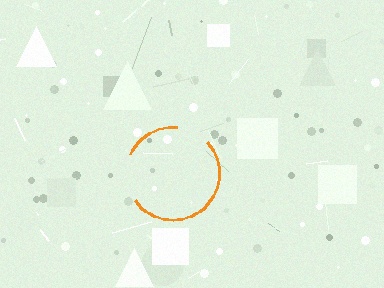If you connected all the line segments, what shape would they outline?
They would outline a circle.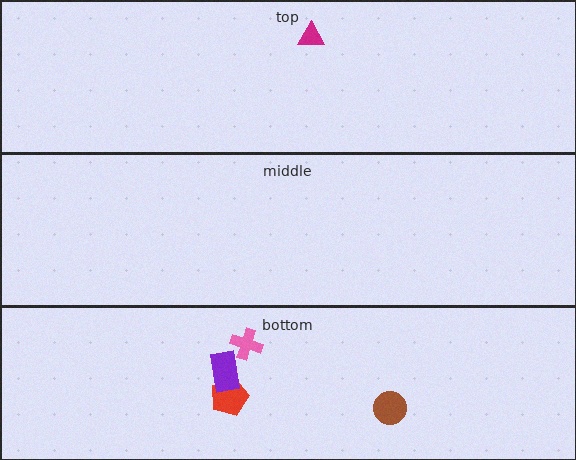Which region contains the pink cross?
The bottom region.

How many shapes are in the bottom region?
4.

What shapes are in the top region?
The magenta triangle.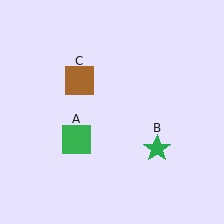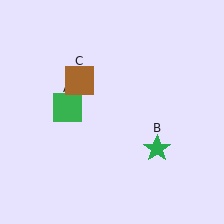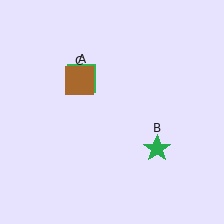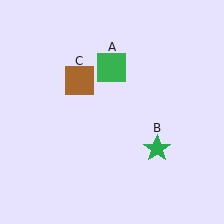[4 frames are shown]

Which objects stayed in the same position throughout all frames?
Green star (object B) and brown square (object C) remained stationary.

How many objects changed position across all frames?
1 object changed position: green square (object A).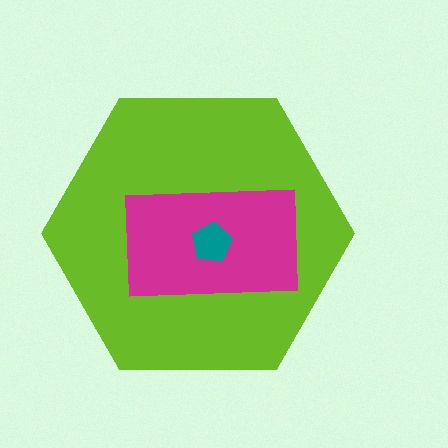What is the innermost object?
The teal pentagon.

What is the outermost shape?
The lime hexagon.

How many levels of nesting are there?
3.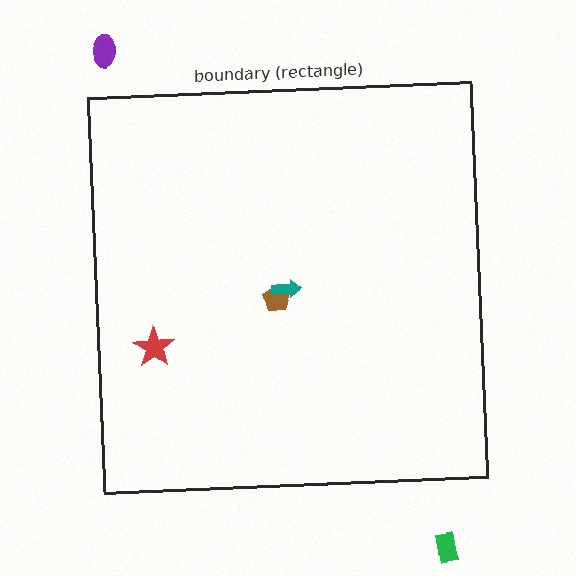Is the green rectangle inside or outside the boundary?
Outside.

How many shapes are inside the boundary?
3 inside, 2 outside.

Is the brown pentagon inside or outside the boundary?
Inside.